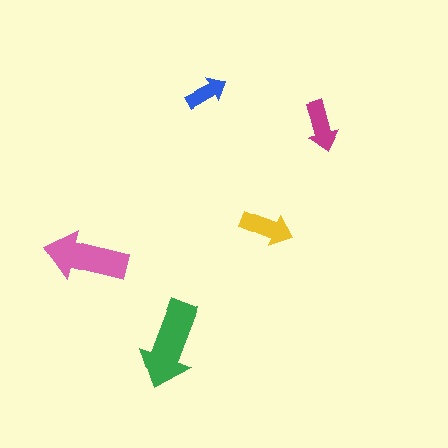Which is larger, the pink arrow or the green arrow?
The green one.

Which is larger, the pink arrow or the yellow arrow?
The pink one.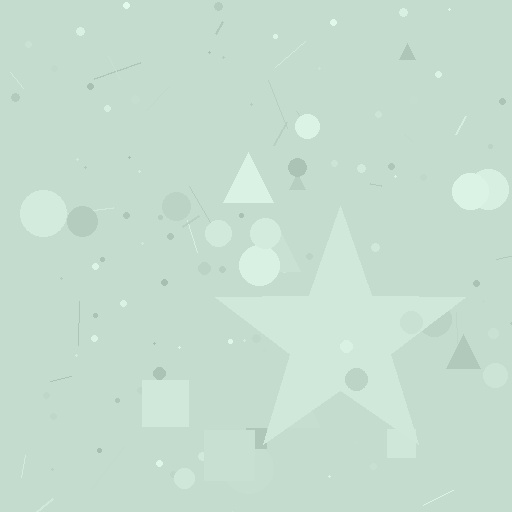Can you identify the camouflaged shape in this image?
The camouflaged shape is a star.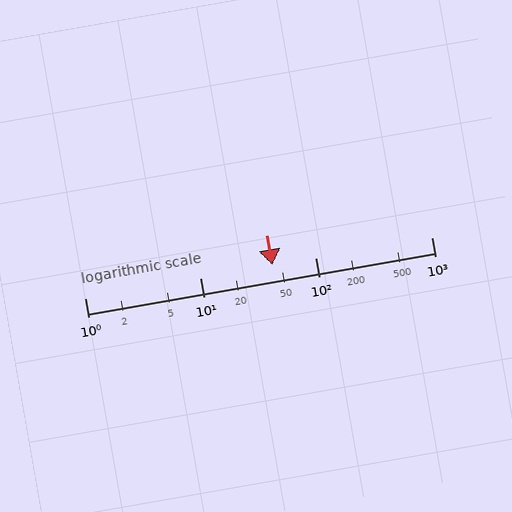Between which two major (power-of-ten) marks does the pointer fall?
The pointer is between 10 and 100.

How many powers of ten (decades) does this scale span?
The scale spans 3 decades, from 1 to 1000.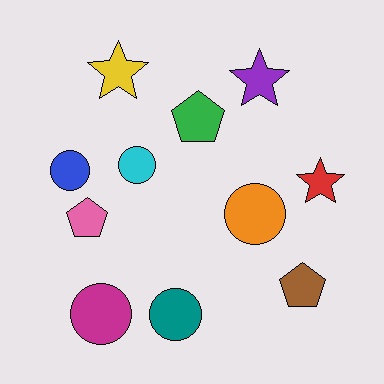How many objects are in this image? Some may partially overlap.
There are 11 objects.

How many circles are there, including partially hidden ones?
There are 5 circles.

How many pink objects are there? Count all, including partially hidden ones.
There is 1 pink object.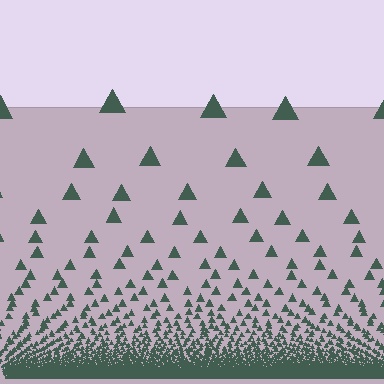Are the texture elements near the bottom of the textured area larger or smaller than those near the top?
Smaller. The gradient is inverted — elements near the bottom are smaller and denser.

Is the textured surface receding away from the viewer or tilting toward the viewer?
The surface appears to tilt toward the viewer. Texture elements get larger and sparser toward the top.